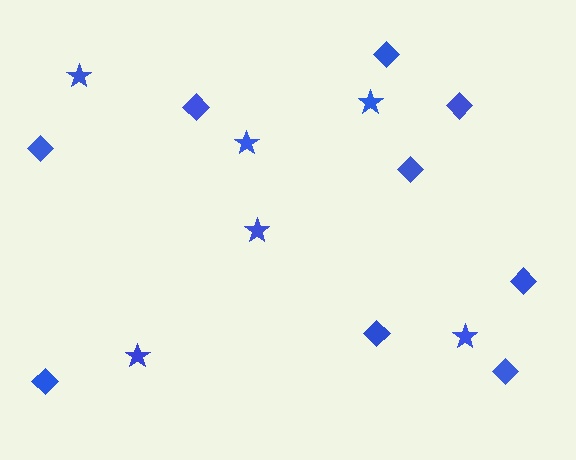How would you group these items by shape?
There are 2 groups: one group of stars (6) and one group of diamonds (9).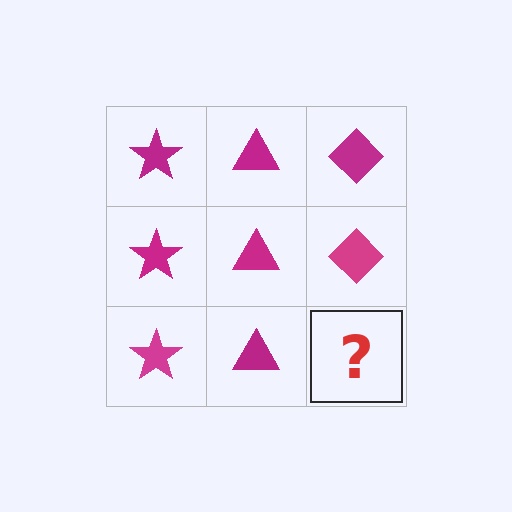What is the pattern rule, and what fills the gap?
The rule is that each column has a consistent shape. The gap should be filled with a magenta diamond.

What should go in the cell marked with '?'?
The missing cell should contain a magenta diamond.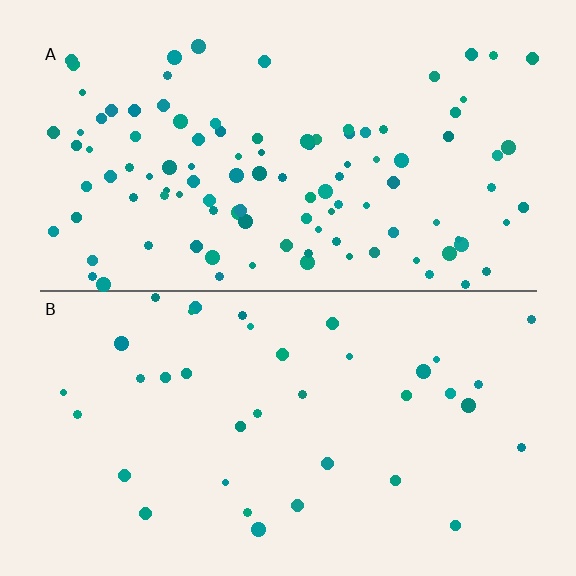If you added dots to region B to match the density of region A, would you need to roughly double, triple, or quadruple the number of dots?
Approximately triple.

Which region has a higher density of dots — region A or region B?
A (the top).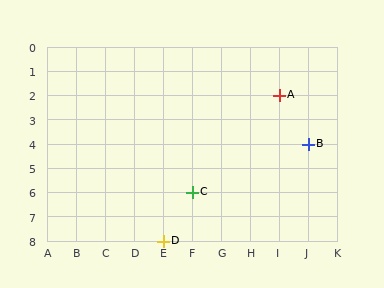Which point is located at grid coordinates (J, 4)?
Point B is at (J, 4).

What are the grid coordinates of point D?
Point D is at grid coordinates (E, 8).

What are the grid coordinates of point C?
Point C is at grid coordinates (F, 6).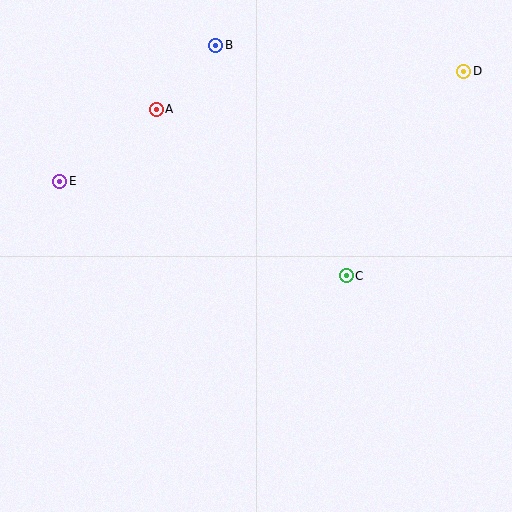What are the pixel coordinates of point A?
Point A is at (156, 109).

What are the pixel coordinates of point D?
Point D is at (464, 71).